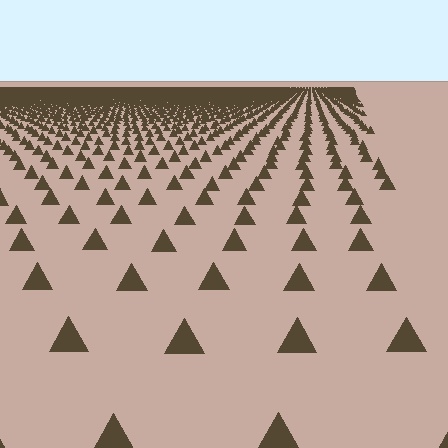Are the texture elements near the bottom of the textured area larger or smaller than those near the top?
Larger. Near the bottom, elements are closer to the viewer and appear at a bigger on-screen size.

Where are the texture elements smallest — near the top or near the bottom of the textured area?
Near the top.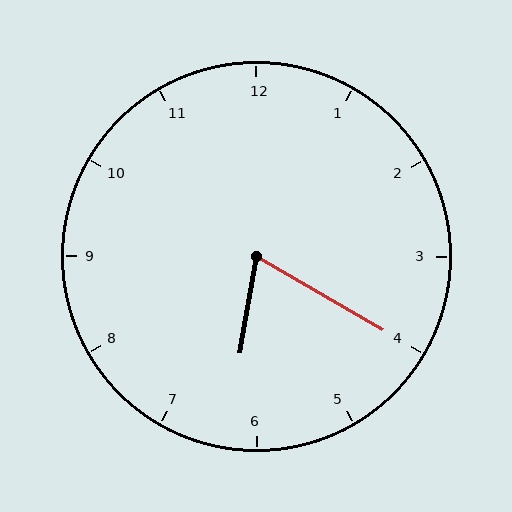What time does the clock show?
6:20.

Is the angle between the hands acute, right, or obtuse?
It is acute.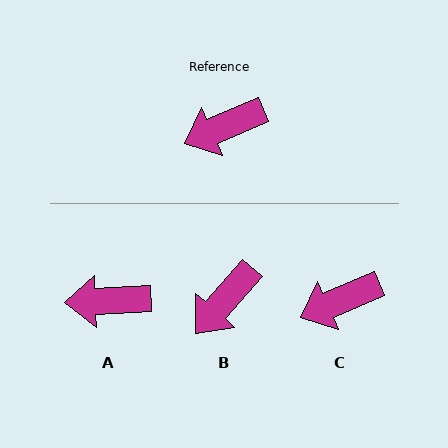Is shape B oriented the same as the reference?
No, it is off by about 25 degrees.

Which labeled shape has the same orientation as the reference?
C.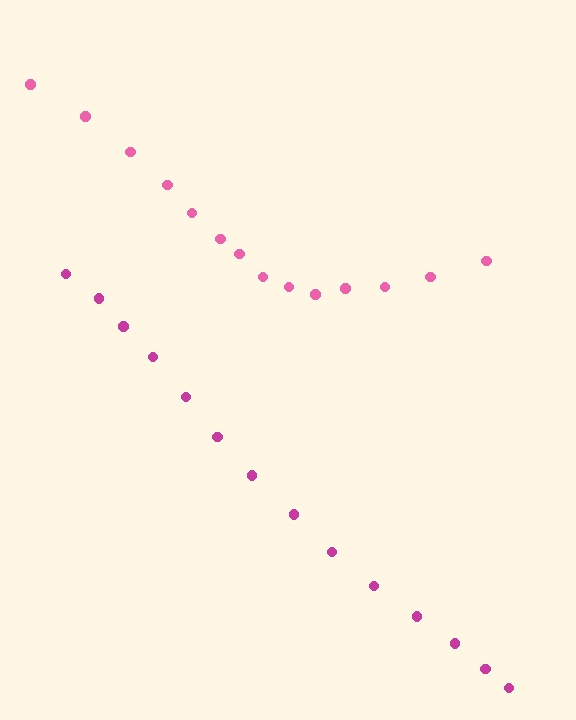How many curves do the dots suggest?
There are 2 distinct paths.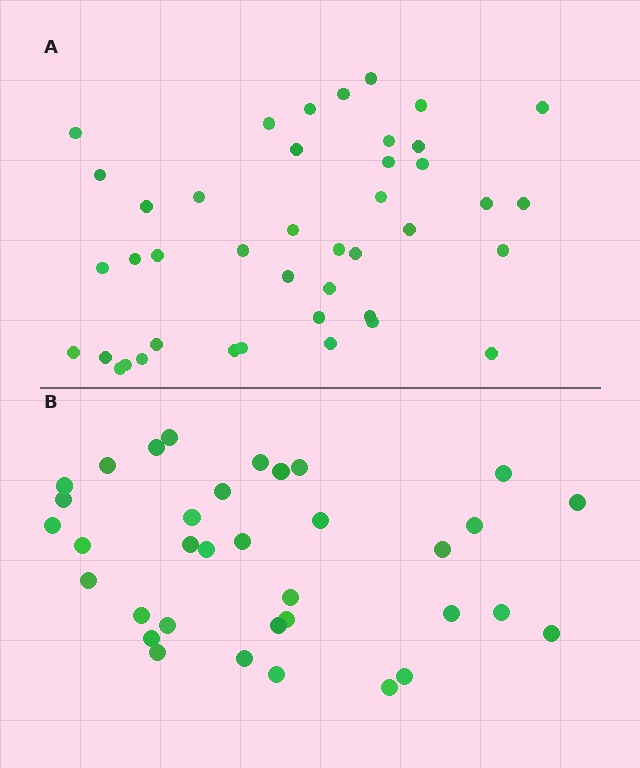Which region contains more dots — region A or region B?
Region A (the top region) has more dots.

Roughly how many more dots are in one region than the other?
Region A has roughly 8 or so more dots than region B.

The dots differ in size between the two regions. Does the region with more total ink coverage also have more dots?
No. Region B has more total ink coverage because its dots are larger, but region A actually contains more individual dots. Total area can be misleading — the number of items is what matters here.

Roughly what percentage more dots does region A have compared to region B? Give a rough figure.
About 20% more.